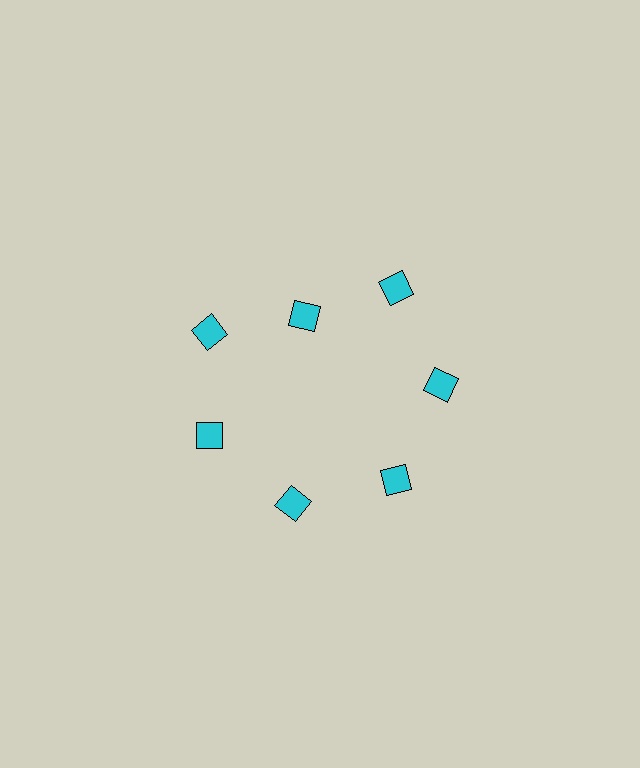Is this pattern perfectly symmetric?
No. The 7 cyan diamonds are arranged in a ring, but one element near the 12 o'clock position is pulled inward toward the center, breaking the 7-fold rotational symmetry.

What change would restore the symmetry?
The symmetry would be restored by moving it outward, back onto the ring so that all 7 diamonds sit at equal angles and equal distance from the center.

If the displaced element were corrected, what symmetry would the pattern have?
It would have 7-fold rotational symmetry — the pattern would map onto itself every 51 degrees.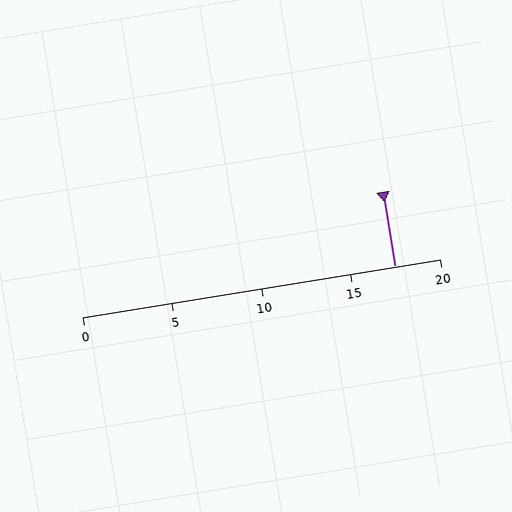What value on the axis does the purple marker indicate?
The marker indicates approximately 17.5.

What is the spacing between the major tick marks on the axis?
The major ticks are spaced 5 apart.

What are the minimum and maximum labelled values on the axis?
The axis runs from 0 to 20.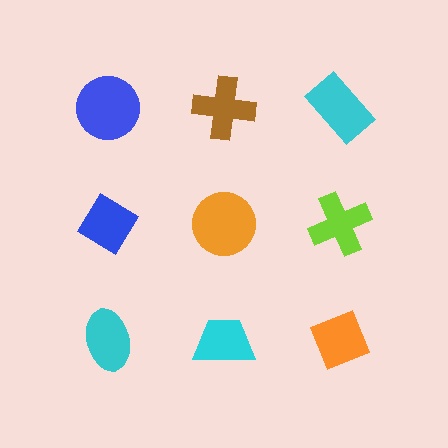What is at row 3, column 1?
A cyan ellipse.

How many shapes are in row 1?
3 shapes.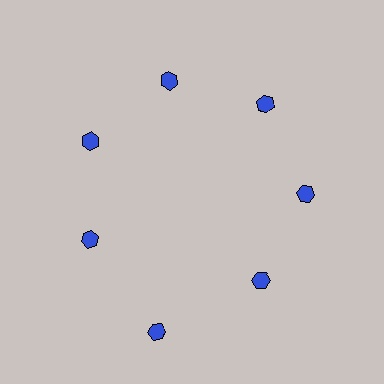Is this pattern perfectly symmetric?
No. The 7 blue hexagons are arranged in a ring, but one element near the 6 o'clock position is pushed outward from the center, breaking the 7-fold rotational symmetry.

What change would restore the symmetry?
The symmetry would be restored by moving it inward, back onto the ring so that all 7 hexagons sit at equal angles and equal distance from the center.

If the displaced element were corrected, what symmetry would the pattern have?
It would have 7-fold rotational symmetry — the pattern would map onto itself every 51 degrees.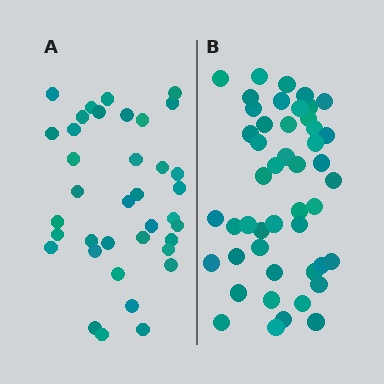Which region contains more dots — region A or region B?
Region B (the right region) has more dots.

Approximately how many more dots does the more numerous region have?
Region B has roughly 10 or so more dots than region A.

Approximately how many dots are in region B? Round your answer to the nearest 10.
About 50 dots. (The exact count is 47, which rounds to 50.)